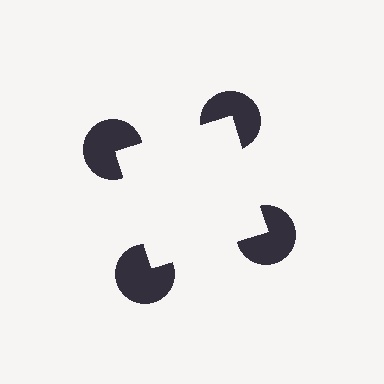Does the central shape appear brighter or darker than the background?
It typically appears slightly brighter than the background, even though no actual brightness change is drawn.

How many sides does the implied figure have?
4 sides.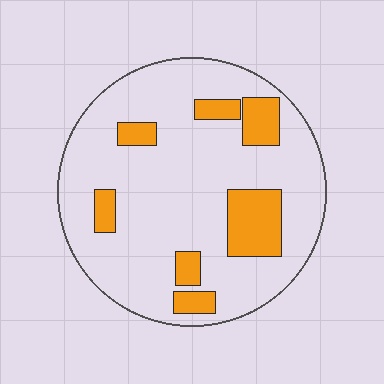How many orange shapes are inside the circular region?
7.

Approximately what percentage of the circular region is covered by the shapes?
Approximately 20%.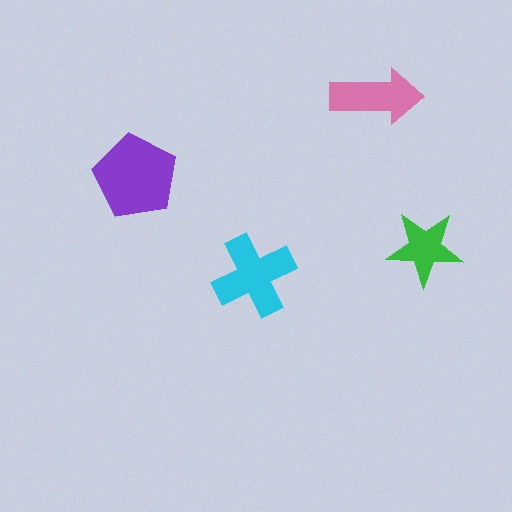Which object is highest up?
The pink arrow is topmost.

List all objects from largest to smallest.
The purple pentagon, the cyan cross, the pink arrow, the green star.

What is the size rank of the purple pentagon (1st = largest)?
1st.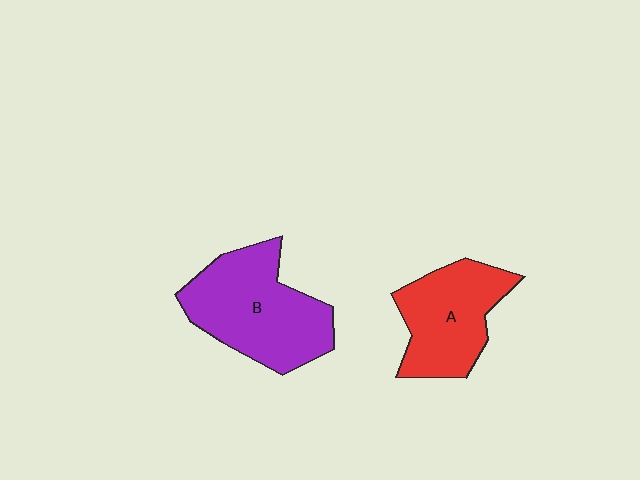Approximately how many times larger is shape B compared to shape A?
Approximately 1.3 times.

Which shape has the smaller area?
Shape A (red).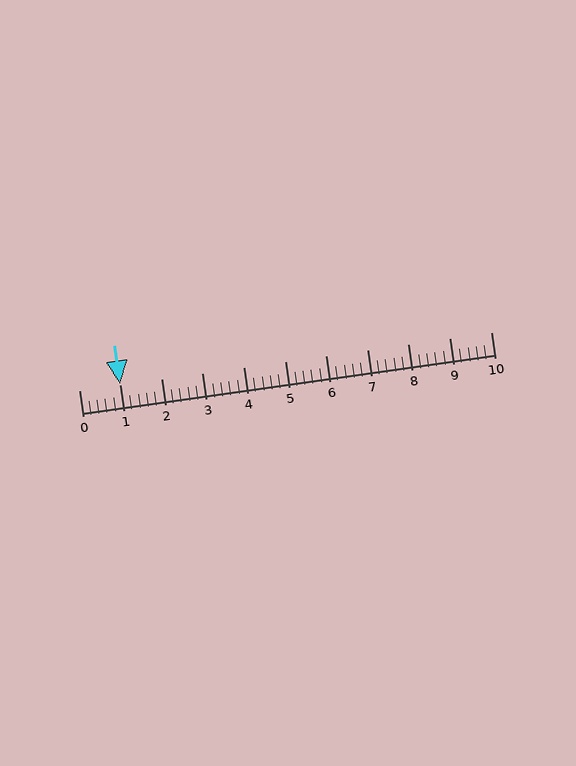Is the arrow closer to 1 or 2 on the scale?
The arrow is closer to 1.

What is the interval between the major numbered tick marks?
The major tick marks are spaced 1 units apart.